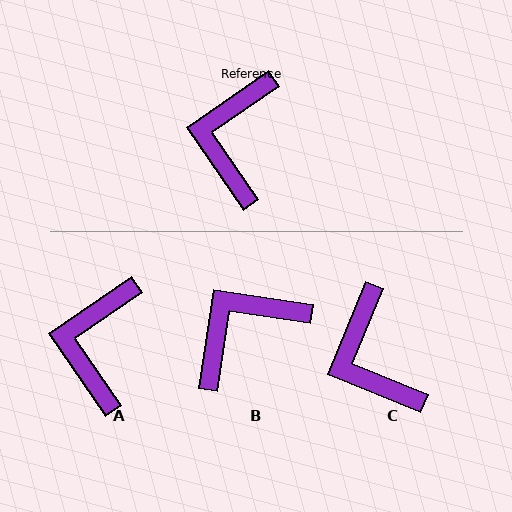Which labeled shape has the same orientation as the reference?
A.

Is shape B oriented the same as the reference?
No, it is off by about 43 degrees.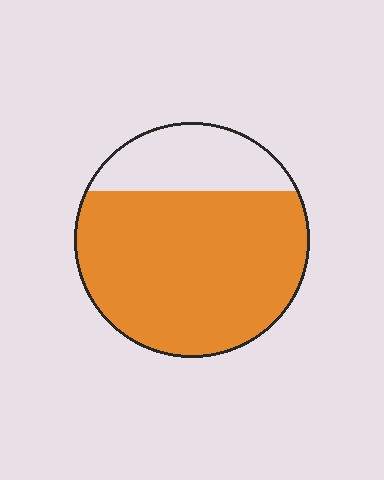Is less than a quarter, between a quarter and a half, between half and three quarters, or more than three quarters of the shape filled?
More than three quarters.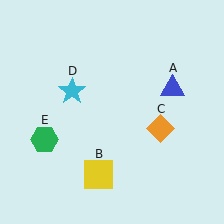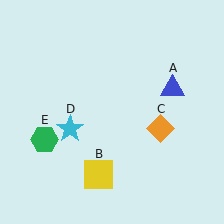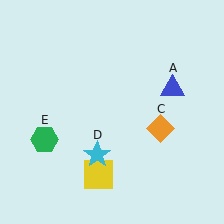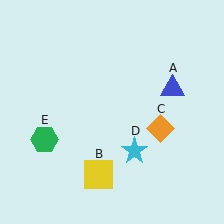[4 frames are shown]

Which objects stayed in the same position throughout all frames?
Blue triangle (object A) and yellow square (object B) and orange diamond (object C) and green hexagon (object E) remained stationary.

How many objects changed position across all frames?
1 object changed position: cyan star (object D).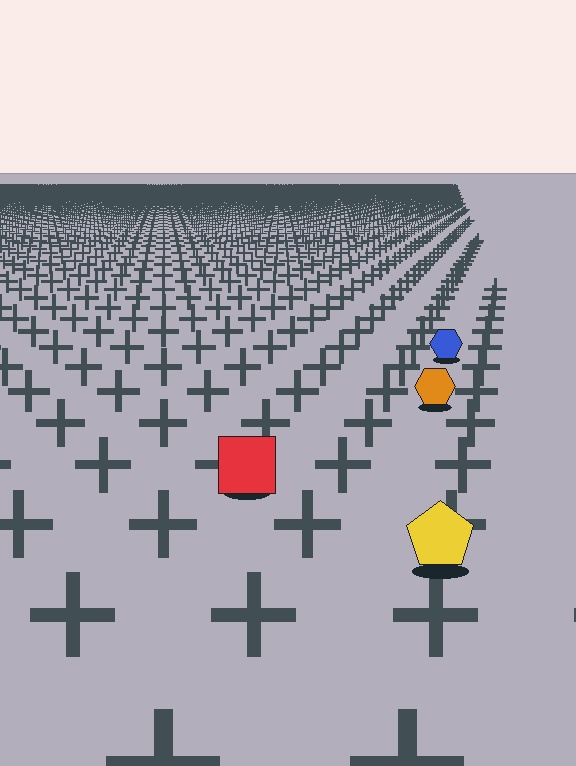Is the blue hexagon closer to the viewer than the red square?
No. The red square is closer — you can tell from the texture gradient: the ground texture is coarser near it.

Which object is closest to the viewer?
The yellow pentagon is closest. The texture marks near it are larger and more spread out.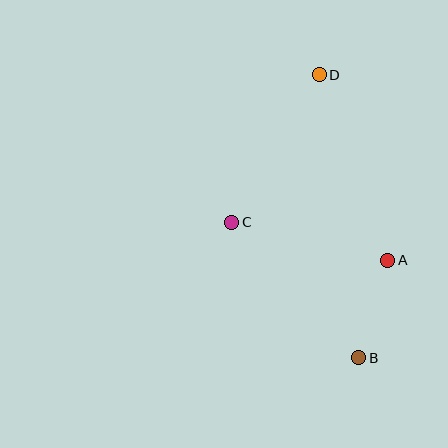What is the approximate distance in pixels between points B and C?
The distance between B and C is approximately 186 pixels.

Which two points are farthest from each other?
Points B and D are farthest from each other.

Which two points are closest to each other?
Points A and B are closest to each other.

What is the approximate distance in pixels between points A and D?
The distance between A and D is approximately 198 pixels.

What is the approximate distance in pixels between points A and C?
The distance between A and C is approximately 161 pixels.